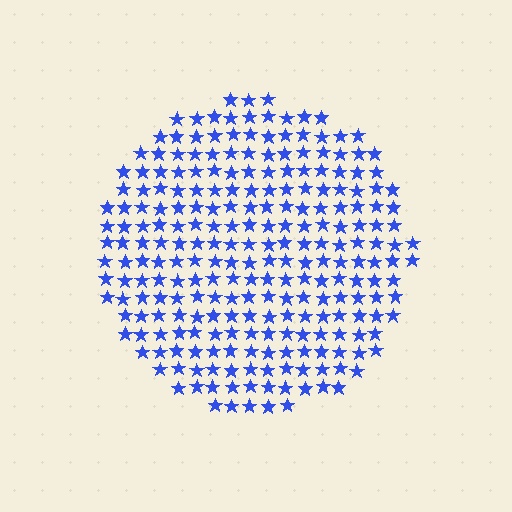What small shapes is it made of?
It is made of small stars.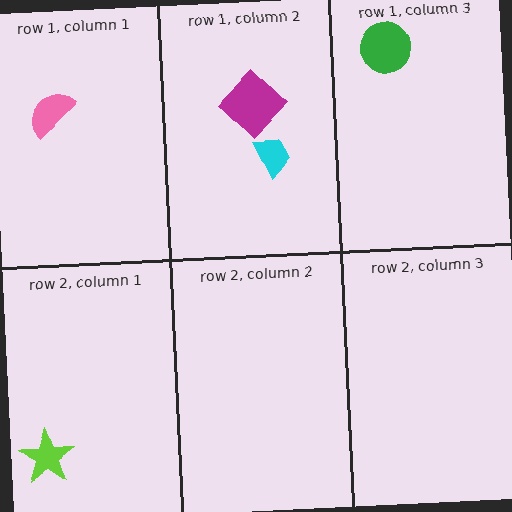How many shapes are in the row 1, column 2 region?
2.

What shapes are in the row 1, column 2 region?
The cyan trapezoid, the magenta diamond.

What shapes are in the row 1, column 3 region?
The green circle.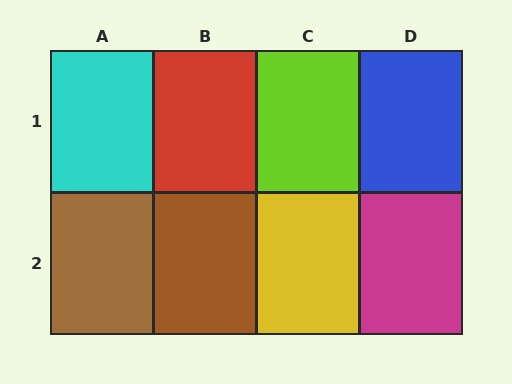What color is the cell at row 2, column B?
Brown.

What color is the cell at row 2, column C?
Yellow.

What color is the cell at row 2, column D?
Magenta.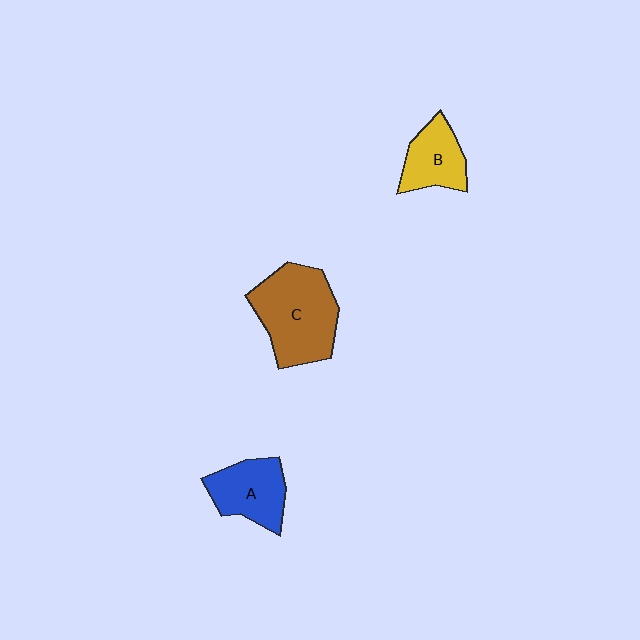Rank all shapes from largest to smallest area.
From largest to smallest: C (brown), A (blue), B (yellow).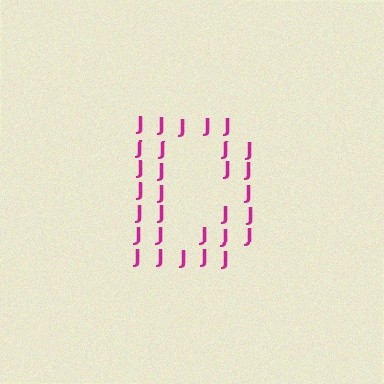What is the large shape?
The large shape is the letter D.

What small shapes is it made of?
It is made of small letter J's.